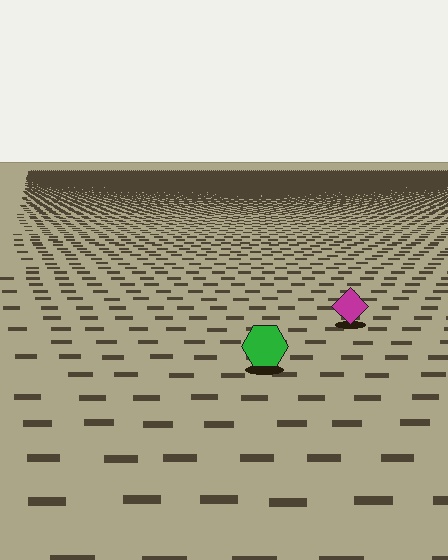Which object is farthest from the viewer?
The magenta diamond is farthest from the viewer. It appears smaller and the ground texture around it is denser.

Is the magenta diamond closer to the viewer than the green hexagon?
No. The green hexagon is closer — you can tell from the texture gradient: the ground texture is coarser near it.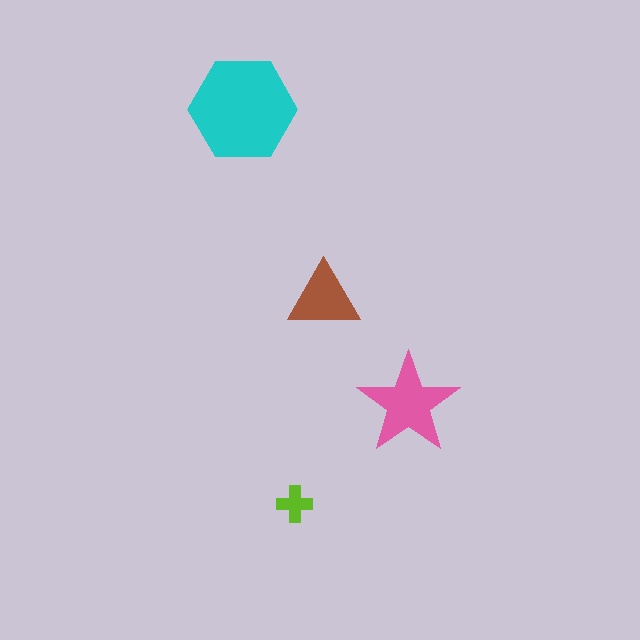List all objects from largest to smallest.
The cyan hexagon, the pink star, the brown triangle, the lime cross.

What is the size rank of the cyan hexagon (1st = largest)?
1st.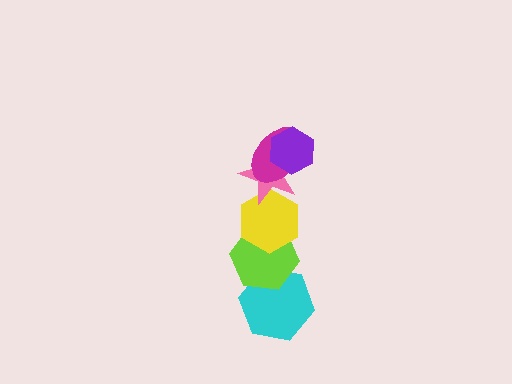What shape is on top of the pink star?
The magenta ellipse is on top of the pink star.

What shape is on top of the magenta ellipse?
The purple hexagon is on top of the magenta ellipse.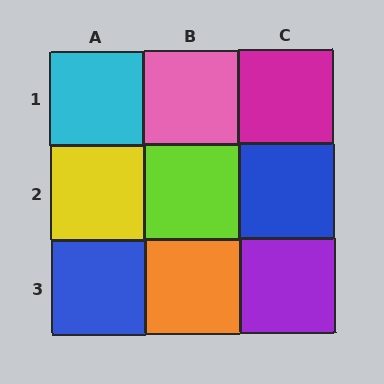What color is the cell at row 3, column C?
Purple.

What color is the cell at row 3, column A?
Blue.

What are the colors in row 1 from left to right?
Cyan, pink, magenta.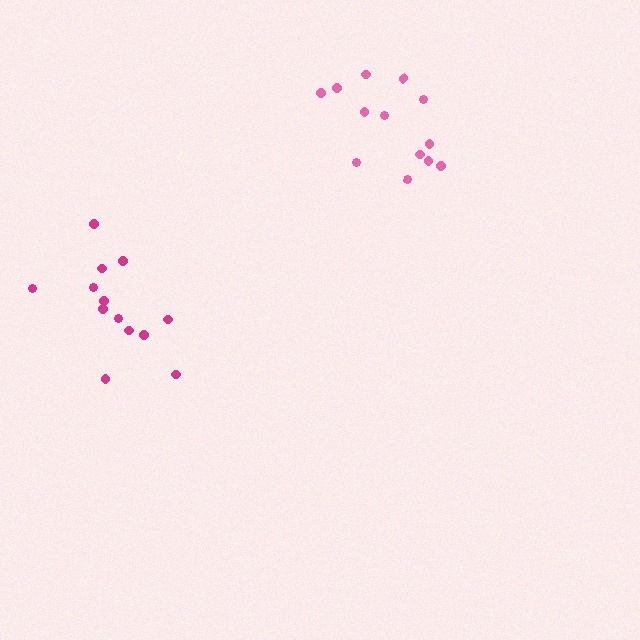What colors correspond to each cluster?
The clusters are colored: pink, magenta.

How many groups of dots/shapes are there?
There are 2 groups.